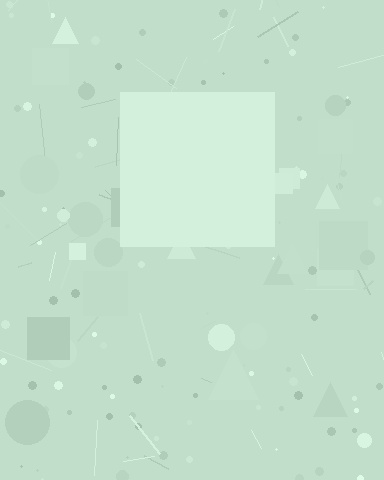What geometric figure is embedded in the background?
A square is embedded in the background.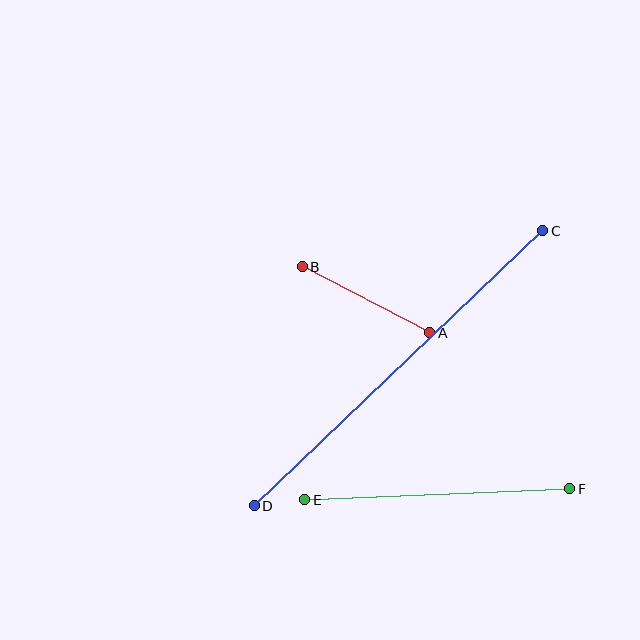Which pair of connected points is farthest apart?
Points C and D are farthest apart.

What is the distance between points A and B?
The distance is approximately 144 pixels.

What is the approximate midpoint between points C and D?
The midpoint is at approximately (399, 368) pixels.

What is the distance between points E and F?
The distance is approximately 266 pixels.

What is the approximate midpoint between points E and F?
The midpoint is at approximately (437, 494) pixels.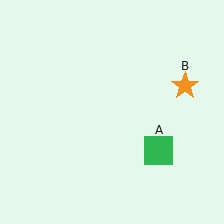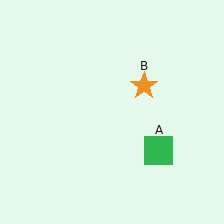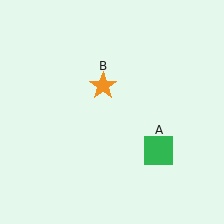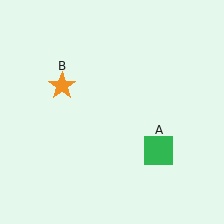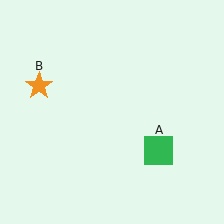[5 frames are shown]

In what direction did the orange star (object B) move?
The orange star (object B) moved left.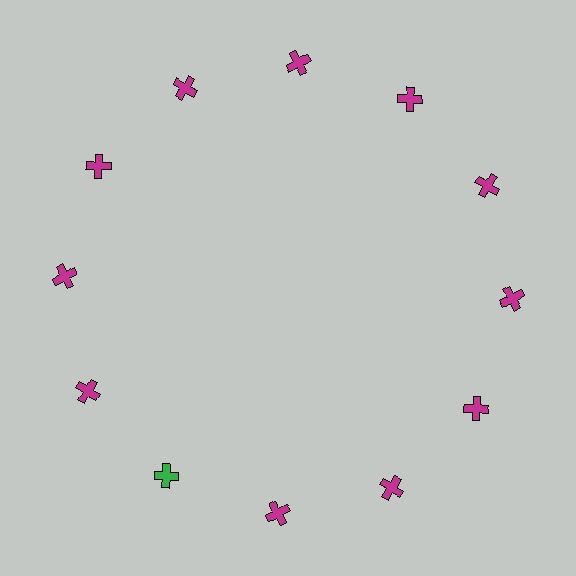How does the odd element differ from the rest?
It has a different color: green instead of magenta.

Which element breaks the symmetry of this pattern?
The green cross at roughly the 7 o'clock position breaks the symmetry. All other shapes are magenta crosses.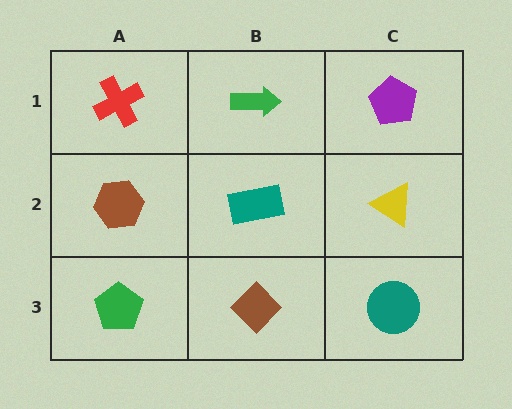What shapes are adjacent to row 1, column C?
A yellow triangle (row 2, column C), a green arrow (row 1, column B).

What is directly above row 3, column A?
A brown hexagon.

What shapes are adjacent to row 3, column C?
A yellow triangle (row 2, column C), a brown diamond (row 3, column B).